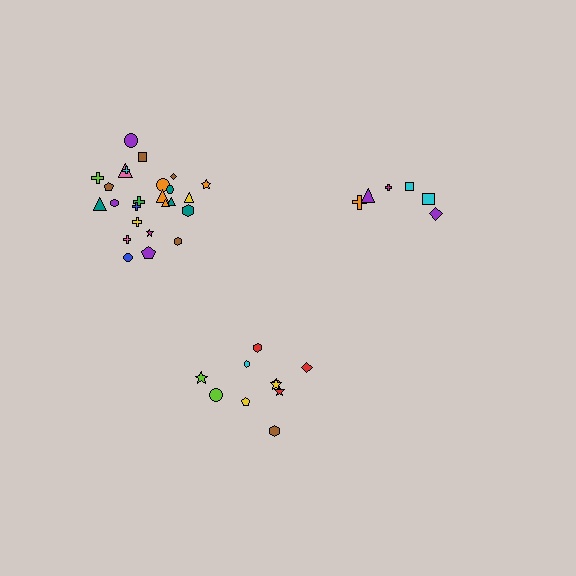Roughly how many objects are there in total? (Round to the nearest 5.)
Roughly 40 objects in total.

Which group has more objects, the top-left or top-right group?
The top-left group.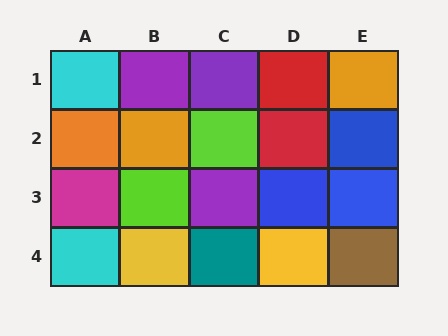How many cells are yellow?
2 cells are yellow.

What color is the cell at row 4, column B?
Yellow.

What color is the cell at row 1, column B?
Purple.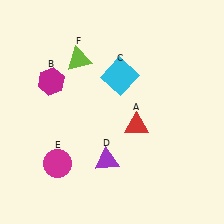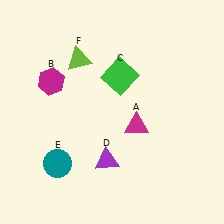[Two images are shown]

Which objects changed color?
A changed from red to magenta. C changed from cyan to green. E changed from magenta to teal.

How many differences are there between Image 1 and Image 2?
There are 3 differences between the two images.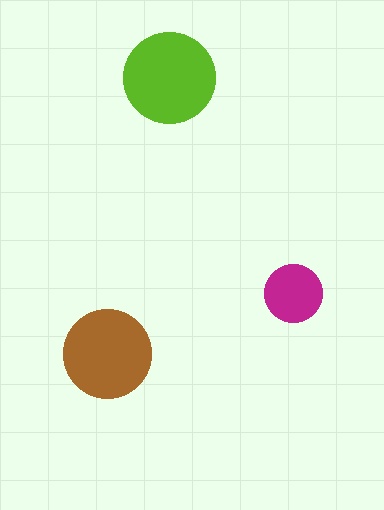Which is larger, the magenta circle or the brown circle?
The brown one.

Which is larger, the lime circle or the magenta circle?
The lime one.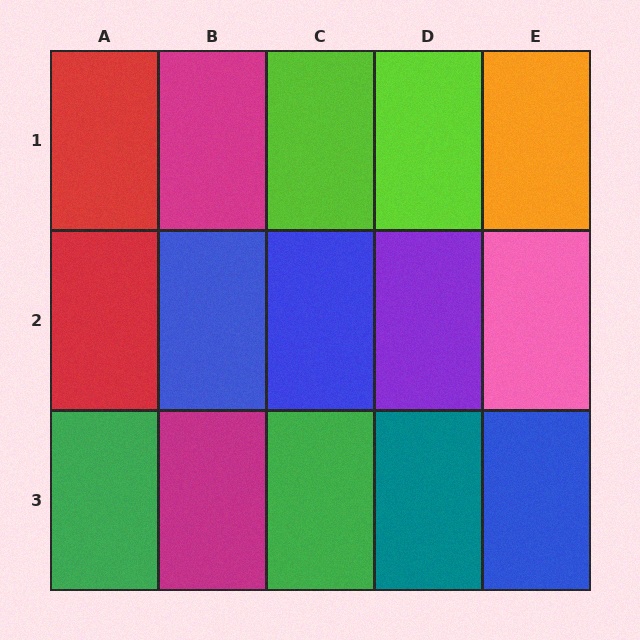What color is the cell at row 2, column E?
Pink.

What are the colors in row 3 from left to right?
Green, magenta, green, teal, blue.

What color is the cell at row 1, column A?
Red.